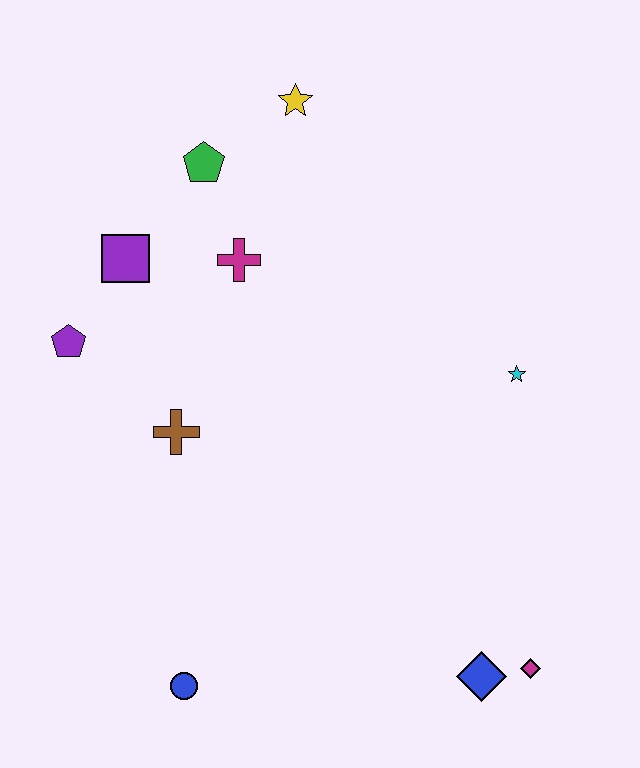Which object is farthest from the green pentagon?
The magenta diamond is farthest from the green pentagon.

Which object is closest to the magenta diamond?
The blue diamond is closest to the magenta diamond.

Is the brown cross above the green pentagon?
No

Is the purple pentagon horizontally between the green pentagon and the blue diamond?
No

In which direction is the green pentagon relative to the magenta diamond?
The green pentagon is above the magenta diamond.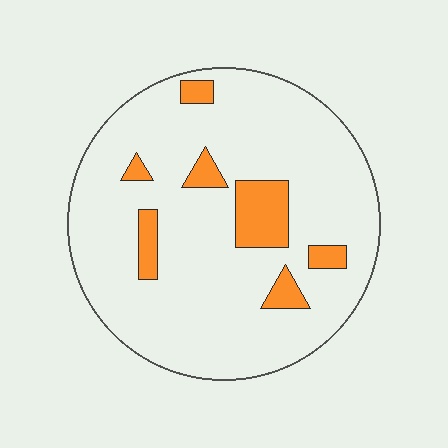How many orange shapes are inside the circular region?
7.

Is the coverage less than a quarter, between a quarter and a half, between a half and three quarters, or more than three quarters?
Less than a quarter.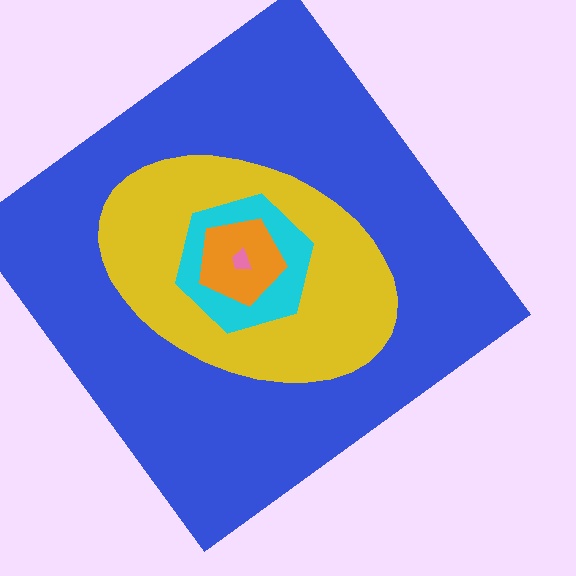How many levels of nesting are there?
5.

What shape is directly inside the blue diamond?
The yellow ellipse.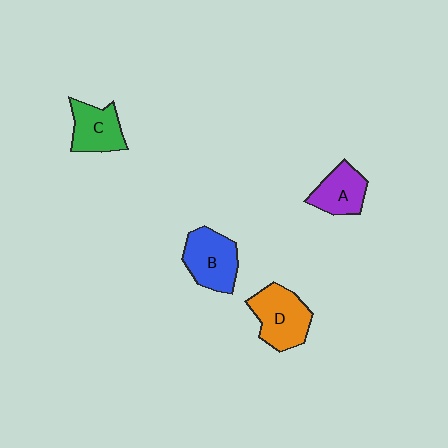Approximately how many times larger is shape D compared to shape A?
Approximately 1.4 times.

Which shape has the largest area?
Shape D (orange).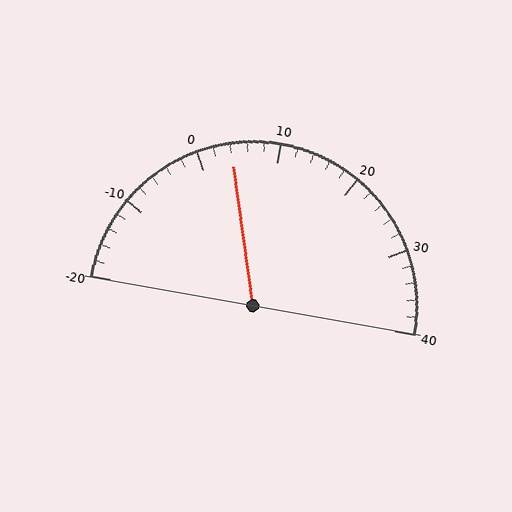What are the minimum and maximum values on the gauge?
The gauge ranges from -20 to 40.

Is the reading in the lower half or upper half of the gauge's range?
The reading is in the lower half of the range (-20 to 40).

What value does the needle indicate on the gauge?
The needle indicates approximately 4.